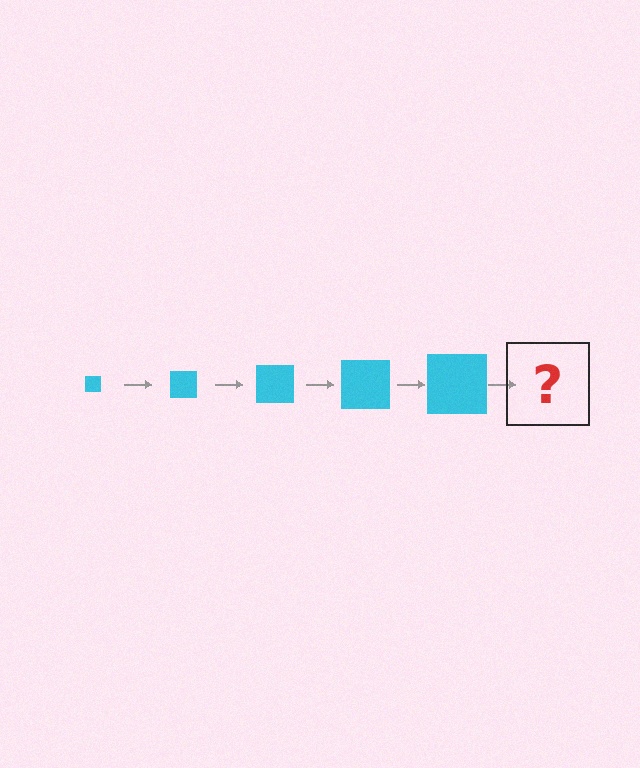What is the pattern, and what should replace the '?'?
The pattern is that the square gets progressively larger each step. The '?' should be a cyan square, larger than the previous one.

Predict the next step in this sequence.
The next step is a cyan square, larger than the previous one.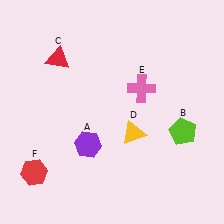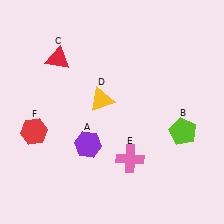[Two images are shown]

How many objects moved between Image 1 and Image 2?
3 objects moved between the two images.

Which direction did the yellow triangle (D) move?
The yellow triangle (D) moved up.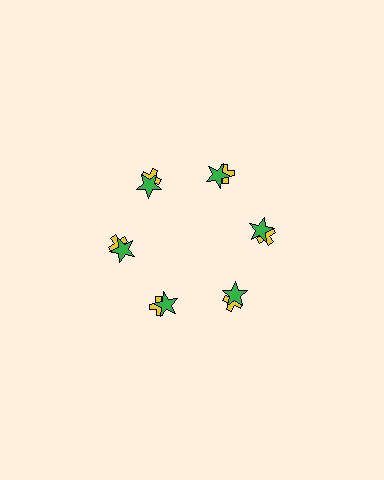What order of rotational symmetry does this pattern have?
This pattern has 6-fold rotational symmetry.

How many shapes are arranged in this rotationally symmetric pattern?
There are 12 shapes, arranged in 6 groups of 2.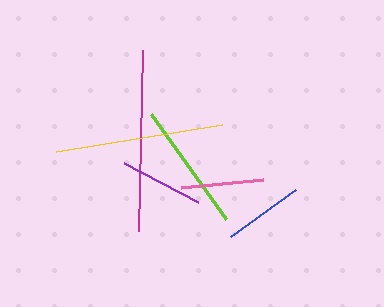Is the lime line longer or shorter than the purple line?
The lime line is longer than the purple line.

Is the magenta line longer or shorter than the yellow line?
The magenta line is longer than the yellow line.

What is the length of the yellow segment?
The yellow segment is approximately 168 pixels long.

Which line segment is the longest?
The magenta line is the longest at approximately 181 pixels.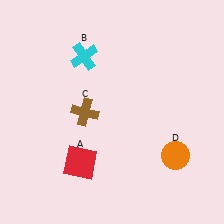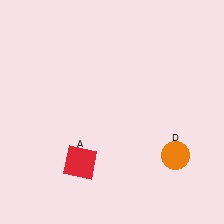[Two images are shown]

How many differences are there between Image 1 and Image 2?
There are 2 differences between the two images.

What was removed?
The brown cross (C), the cyan cross (B) were removed in Image 2.